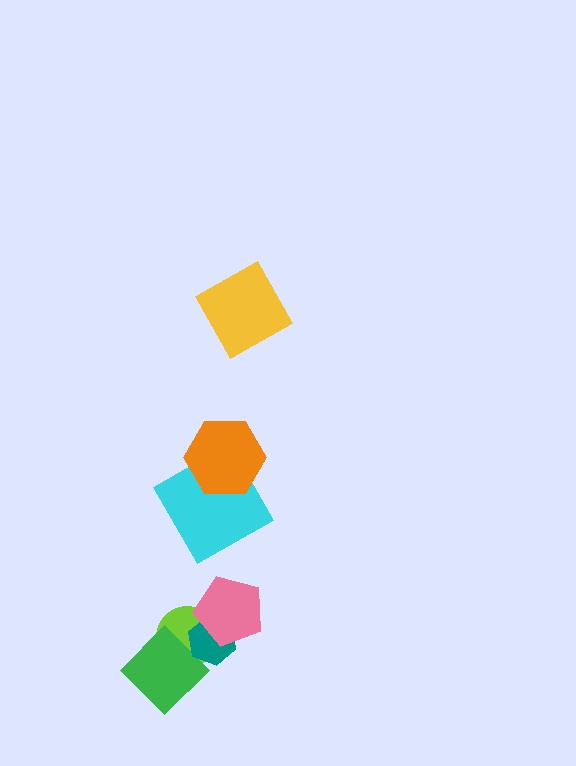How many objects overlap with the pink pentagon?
2 objects overlap with the pink pentagon.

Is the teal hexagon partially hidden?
Yes, it is partially covered by another shape.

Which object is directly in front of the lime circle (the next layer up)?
The green diamond is directly in front of the lime circle.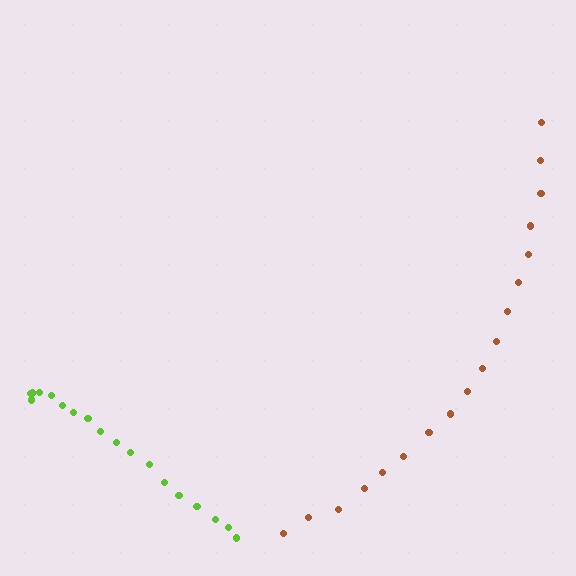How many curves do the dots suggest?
There are 2 distinct paths.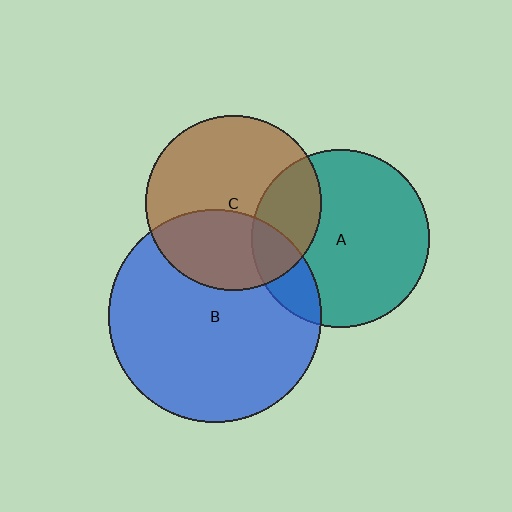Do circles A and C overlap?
Yes.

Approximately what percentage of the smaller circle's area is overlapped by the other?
Approximately 25%.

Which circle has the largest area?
Circle B (blue).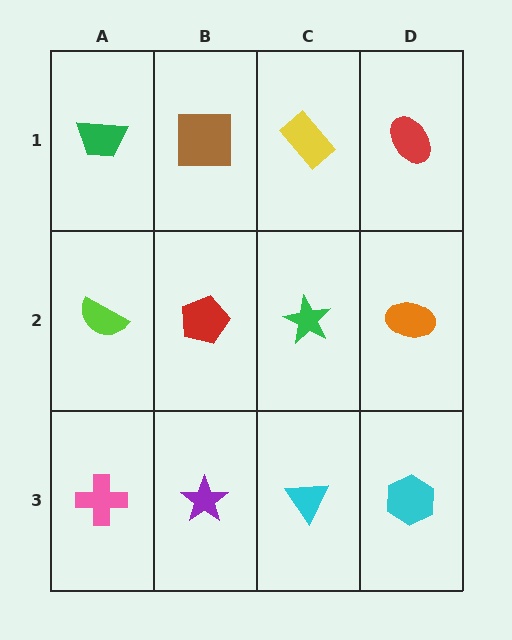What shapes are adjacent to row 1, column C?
A green star (row 2, column C), a brown square (row 1, column B), a red ellipse (row 1, column D).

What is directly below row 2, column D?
A cyan hexagon.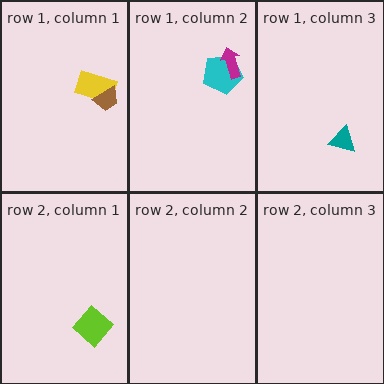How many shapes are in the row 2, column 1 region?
1.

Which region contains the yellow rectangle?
The row 1, column 1 region.